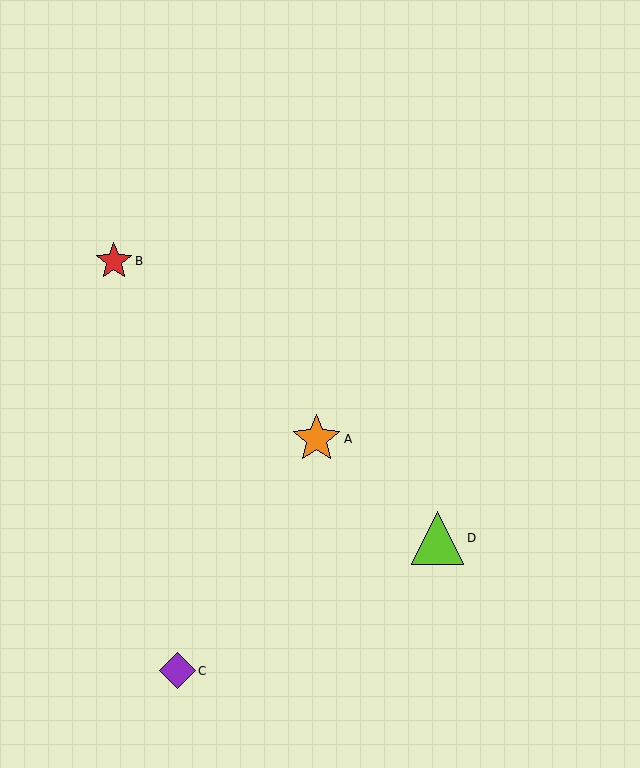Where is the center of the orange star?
The center of the orange star is at (317, 439).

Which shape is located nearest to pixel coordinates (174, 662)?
The purple diamond (labeled C) at (177, 671) is nearest to that location.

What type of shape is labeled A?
Shape A is an orange star.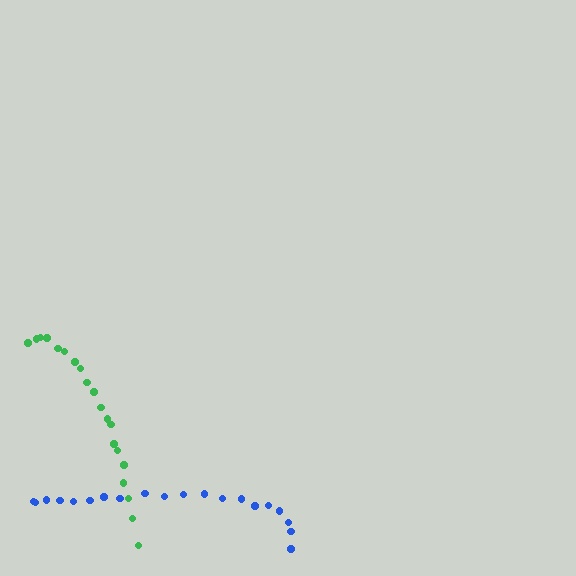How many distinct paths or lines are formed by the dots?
There are 2 distinct paths.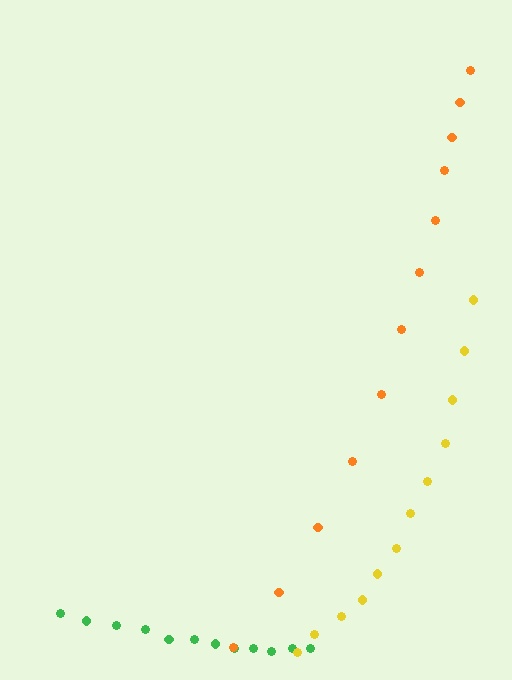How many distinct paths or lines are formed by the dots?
There are 3 distinct paths.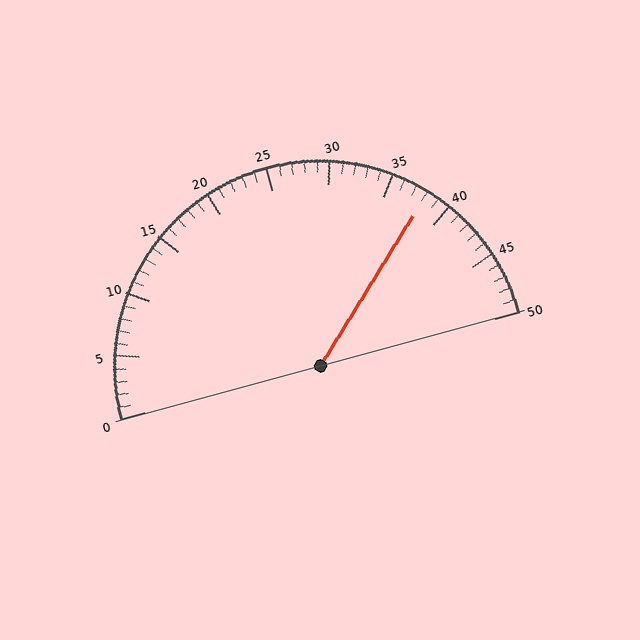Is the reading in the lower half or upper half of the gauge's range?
The reading is in the upper half of the range (0 to 50).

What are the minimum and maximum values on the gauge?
The gauge ranges from 0 to 50.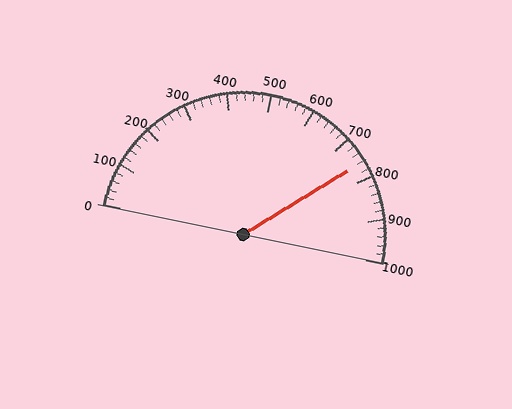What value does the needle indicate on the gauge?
The needle indicates approximately 760.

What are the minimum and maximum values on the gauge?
The gauge ranges from 0 to 1000.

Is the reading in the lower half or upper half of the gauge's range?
The reading is in the upper half of the range (0 to 1000).